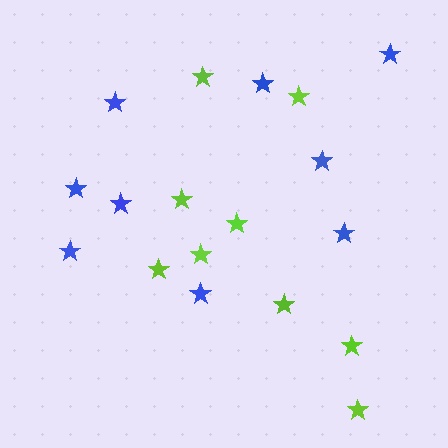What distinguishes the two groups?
There are 2 groups: one group of lime stars (9) and one group of blue stars (9).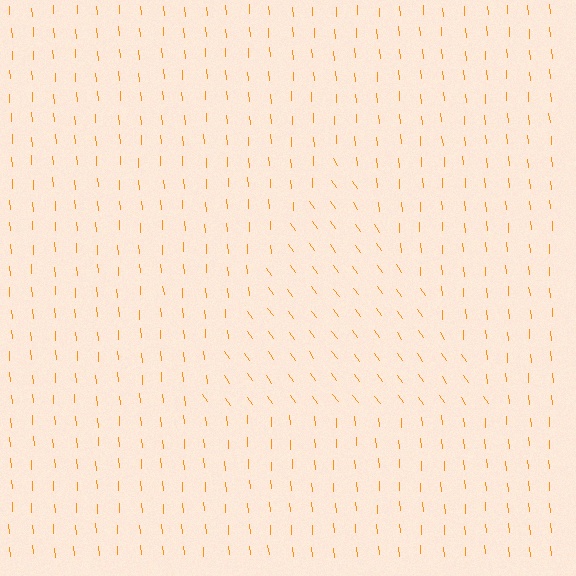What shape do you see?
I see a triangle.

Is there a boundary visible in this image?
Yes, there is a texture boundary formed by a change in line orientation.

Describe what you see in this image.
The image is filled with small orange line segments. A triangle region in the image has lines oriented differently from the surrounding lines, creating a visible texture boundary.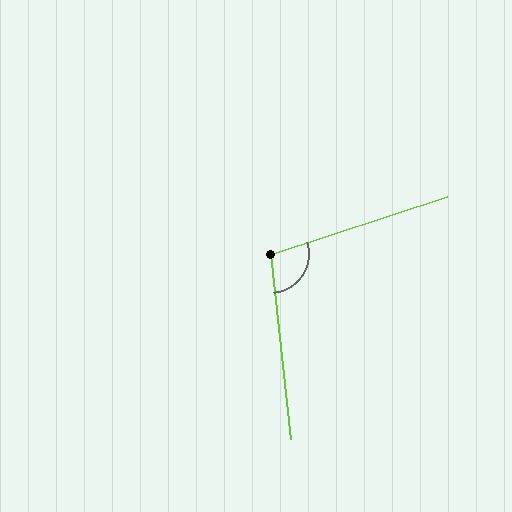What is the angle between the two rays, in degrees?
Approximately 102 degrees.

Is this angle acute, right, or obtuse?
It is obtuse.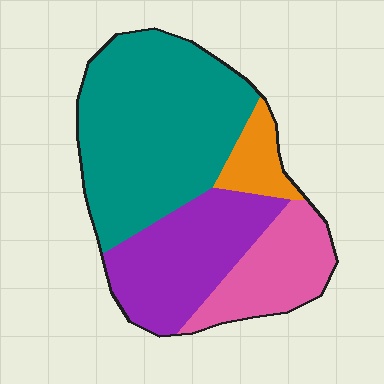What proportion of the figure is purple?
Purple takes up between a quarter and a half of the figure.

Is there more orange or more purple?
Purple.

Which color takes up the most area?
Teal, at roughly 50%.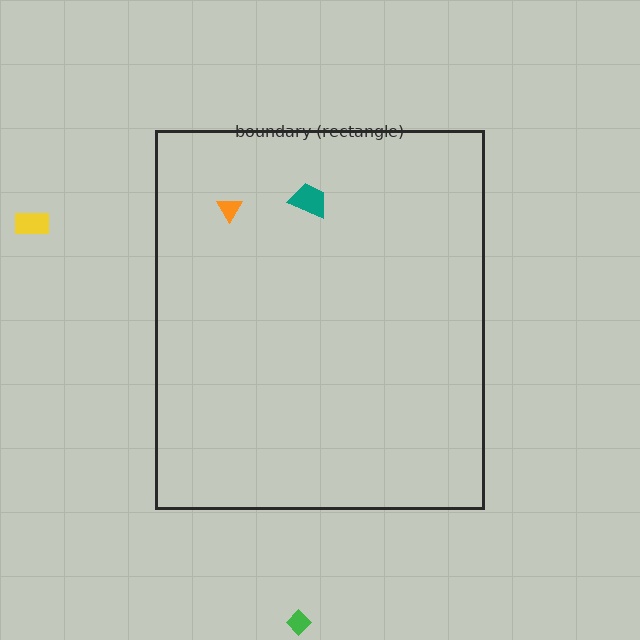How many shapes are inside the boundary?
2 inside, 2 outside.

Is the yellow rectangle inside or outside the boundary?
Outside.